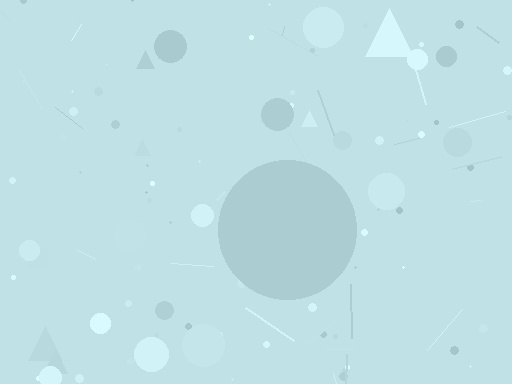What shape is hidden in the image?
A circle is hidden in the image.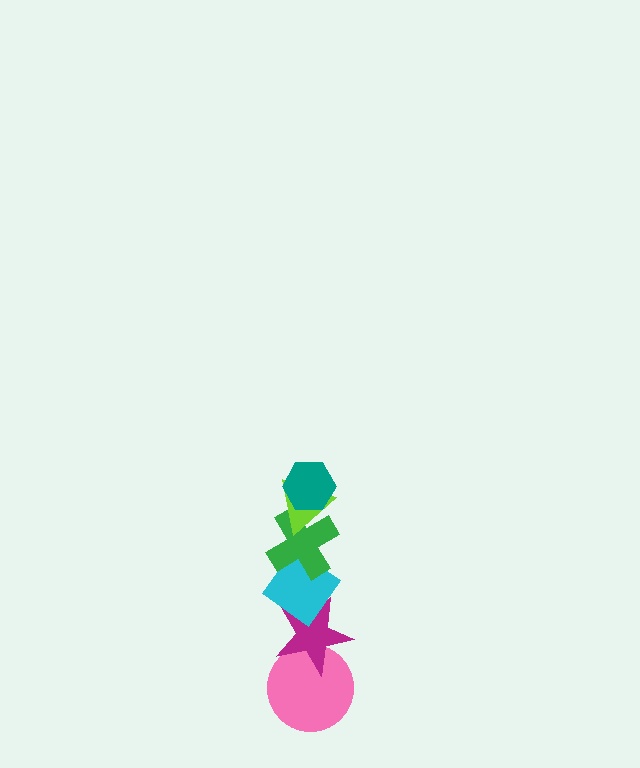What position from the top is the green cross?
The green cross is 3rd from the top.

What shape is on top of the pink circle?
The magenta star is on top of the pink circle.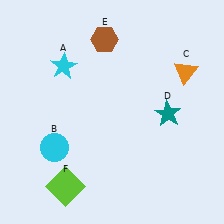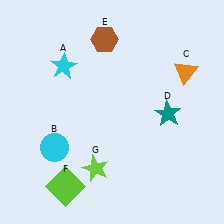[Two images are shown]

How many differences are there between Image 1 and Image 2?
There is 1 difference between the two images.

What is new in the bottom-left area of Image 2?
A lime star (G) was added in the bottom-left area of Image 2.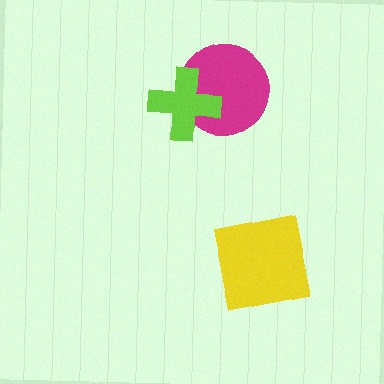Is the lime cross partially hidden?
No, no other shape covers it.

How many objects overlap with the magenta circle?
1 object overlaps with the magenta circle.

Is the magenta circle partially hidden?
Yes, it is partially covered by another shape.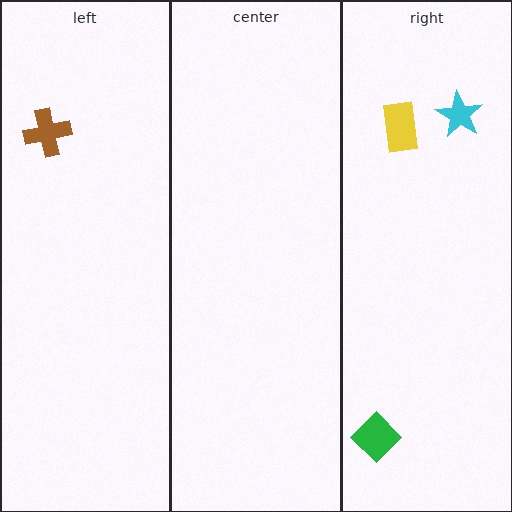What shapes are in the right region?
The cyan star, the green diamond, the yellow rectangle.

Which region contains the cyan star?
The right region.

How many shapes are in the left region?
1.